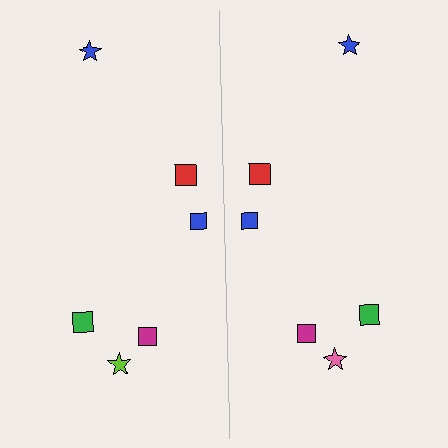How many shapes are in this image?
There are 12 shapes in this image.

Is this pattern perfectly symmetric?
No, the pattern is not perfectly symmetric. The pink star on the right side breaks the symmetry — its mirror counterpart is lime.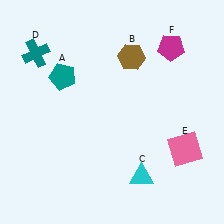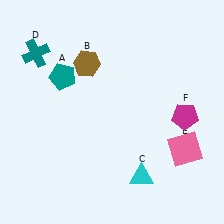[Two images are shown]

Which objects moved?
The objects that moved are: the brown hexagon (B), the magenta pentagon (F).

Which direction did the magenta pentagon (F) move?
The magenta pentagon (F) moved down.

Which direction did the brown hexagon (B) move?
The brown hexagon (B) moved left.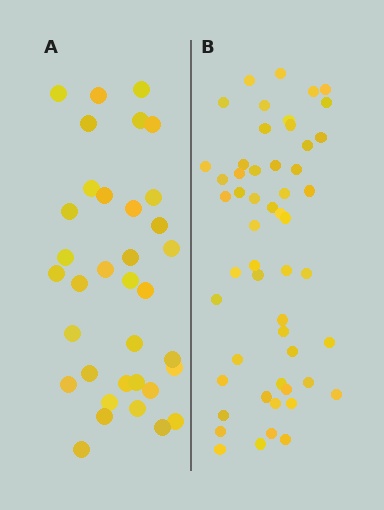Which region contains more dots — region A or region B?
Region B (the right region) has more dots.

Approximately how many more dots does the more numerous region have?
Region B has approximately 20 more dots than region A.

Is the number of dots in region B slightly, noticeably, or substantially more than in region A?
Region B has substantially more. The ratio is roughly 1.5 to 1.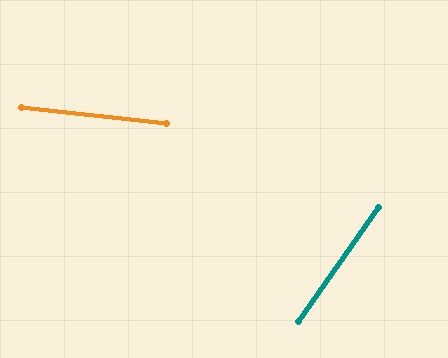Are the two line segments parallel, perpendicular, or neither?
Neither parallel nor perpendicular — they differ by about 61°.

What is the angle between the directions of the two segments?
Approximately 61 degrees.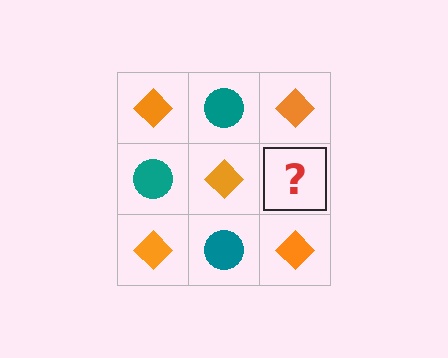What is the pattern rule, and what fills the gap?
The rule is that it alternates orange diamond and teal circle in a checkerboard pattern. The gap should be filled with a teal circle.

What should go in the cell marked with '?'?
The missing cell should contain a teal circle.